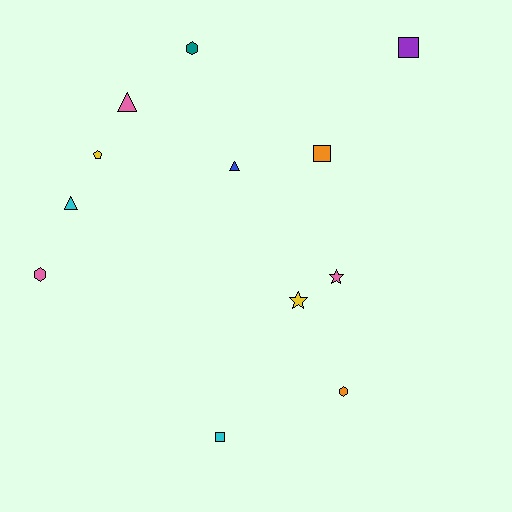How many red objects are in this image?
There are no red objects.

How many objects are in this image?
There are 12 objects.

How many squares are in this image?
There are 3 squares.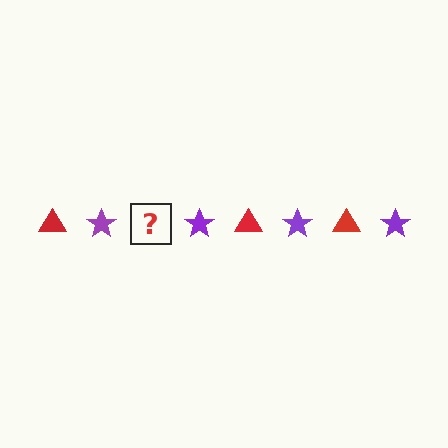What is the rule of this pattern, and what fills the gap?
The rule is that the pattern alternates between red triangle and purple star. The gap should be filled with a red triangle.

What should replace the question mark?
The question mark should be replaced with a red triangle.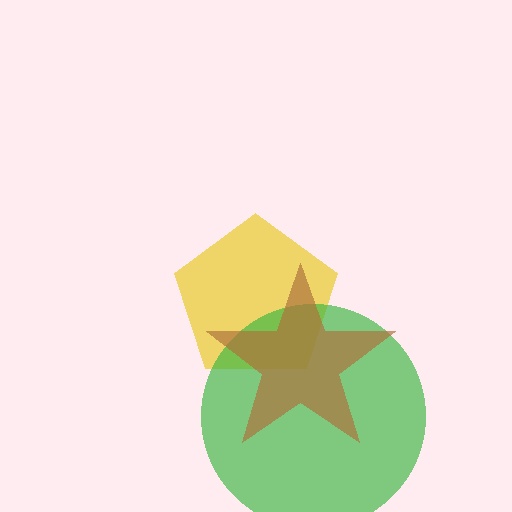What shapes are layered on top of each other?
The layered shapes are: a yellow pentagon, a green circle, a brown star.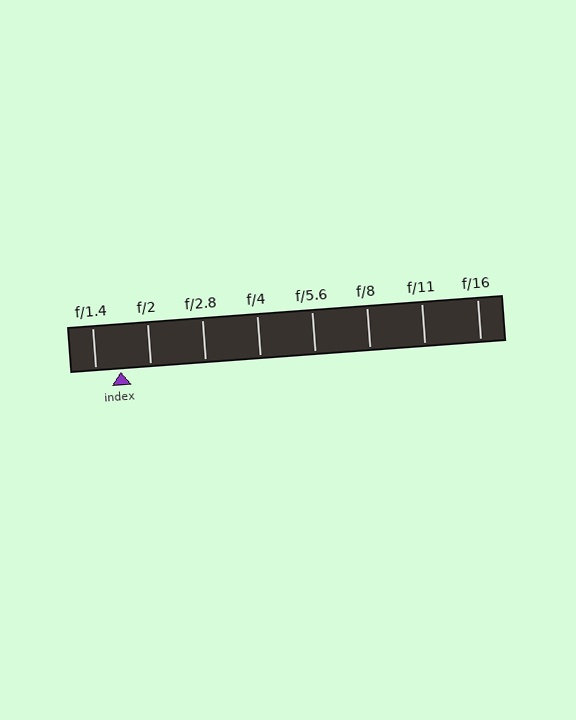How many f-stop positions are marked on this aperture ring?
There are 8 f-stop positions marked.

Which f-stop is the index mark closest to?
The index mark is closest to f/1.4.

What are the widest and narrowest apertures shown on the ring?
The widest aperture shown is f/1.4 and the narrowest is f/16.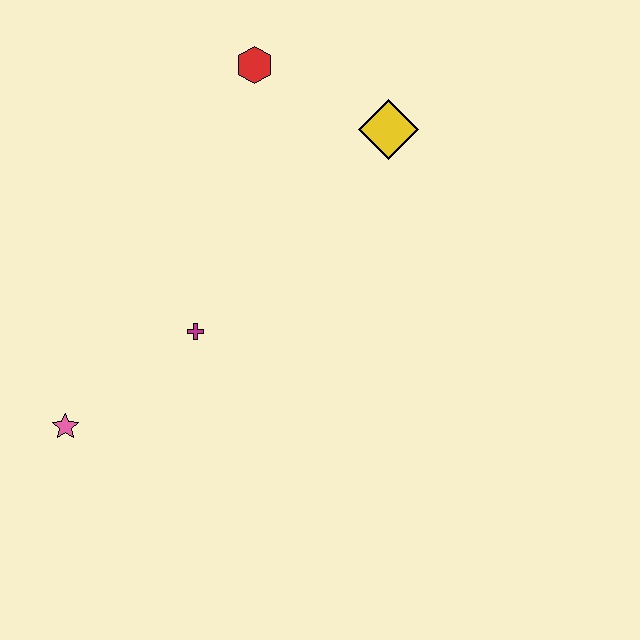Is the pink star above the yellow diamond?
No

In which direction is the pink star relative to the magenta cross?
The pink star is to the left of the magenta cross.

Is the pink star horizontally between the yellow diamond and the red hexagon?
No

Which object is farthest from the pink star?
The yellow diamond is farthest from the pink star.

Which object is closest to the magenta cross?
The pink star is closest to the magenta cross.